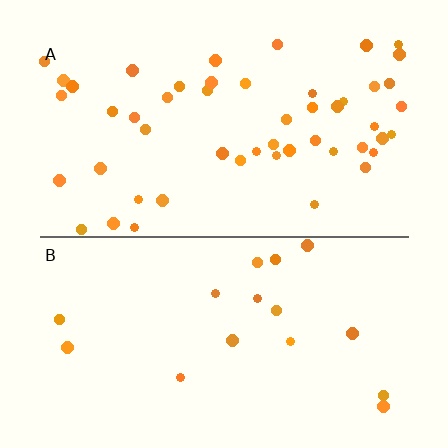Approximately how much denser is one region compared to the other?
Approximately 2.9× — region A over region B.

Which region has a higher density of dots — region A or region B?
A (the top).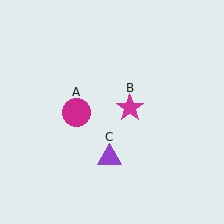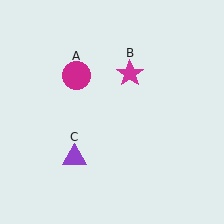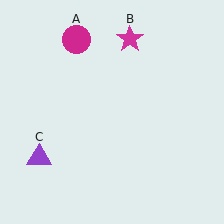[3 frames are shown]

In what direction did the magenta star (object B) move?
The magenta star (object B) moved up.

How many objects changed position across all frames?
3 objects changed position: magenta circle (object A), magenta star (object B), purple triangle (object C).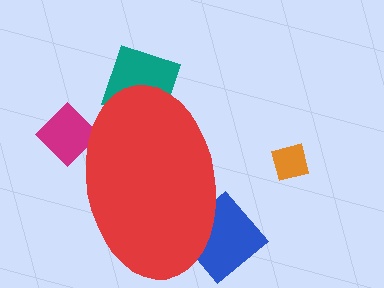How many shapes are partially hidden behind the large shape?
3 shapes are partially hidden.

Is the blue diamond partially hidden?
Yes, the blue diamond is partially hidden behind the red ellipse.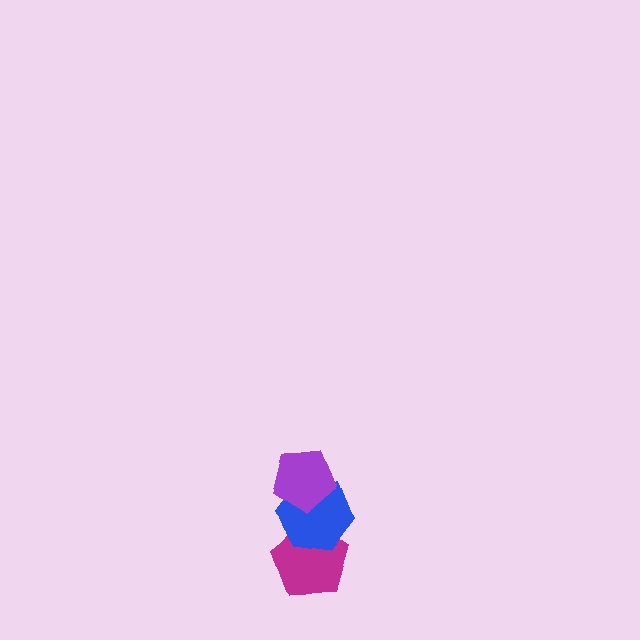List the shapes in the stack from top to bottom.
From top to bottom: the purple pentagon, the blue hexagon, the magenta pentagon.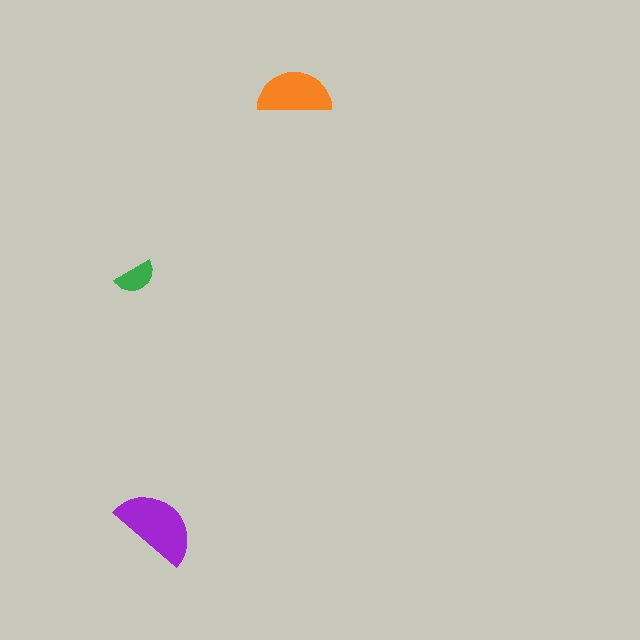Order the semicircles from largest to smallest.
the purple one, the orange one, the green one.